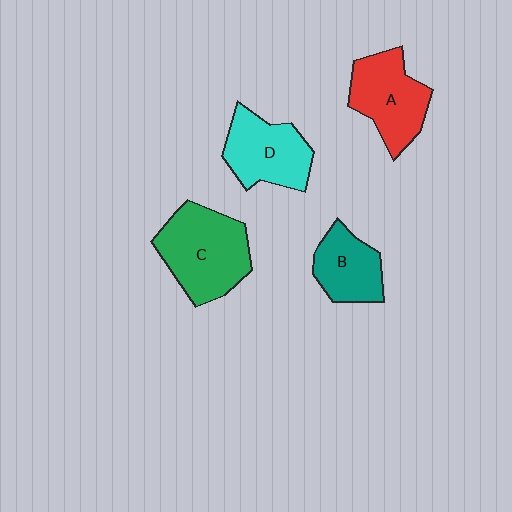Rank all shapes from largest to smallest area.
From largest to smallest: C (green), A (red), D (cyan), B (teal).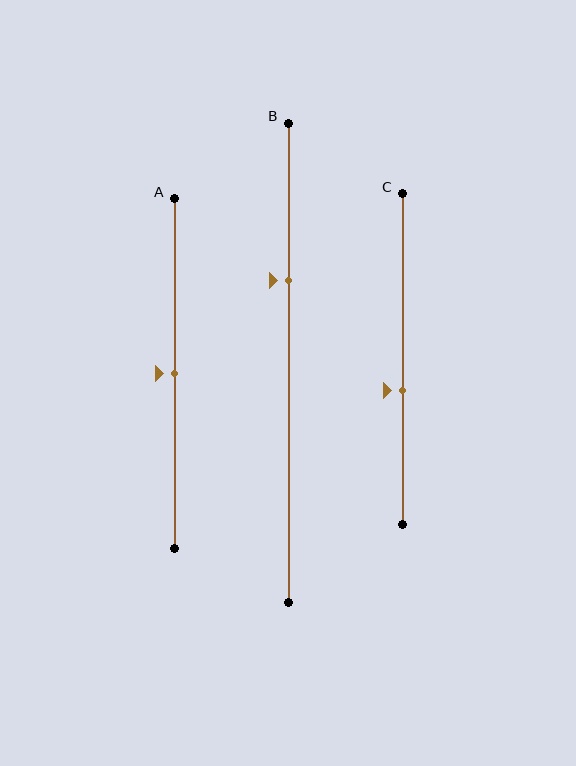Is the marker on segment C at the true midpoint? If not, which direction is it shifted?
No, the marker on segment C is shifted downward by about 9% of the segment length.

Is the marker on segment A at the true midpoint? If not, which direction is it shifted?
Yes, the marker on segment A is at the true midpoint.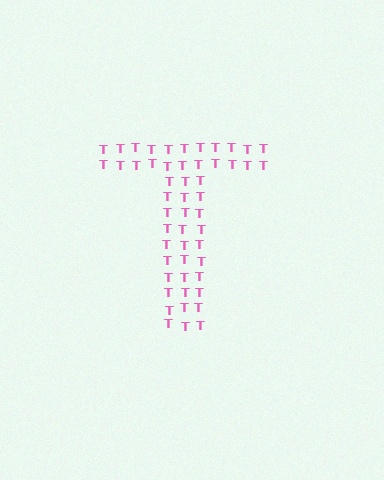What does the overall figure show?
The overall figure shows the letter T.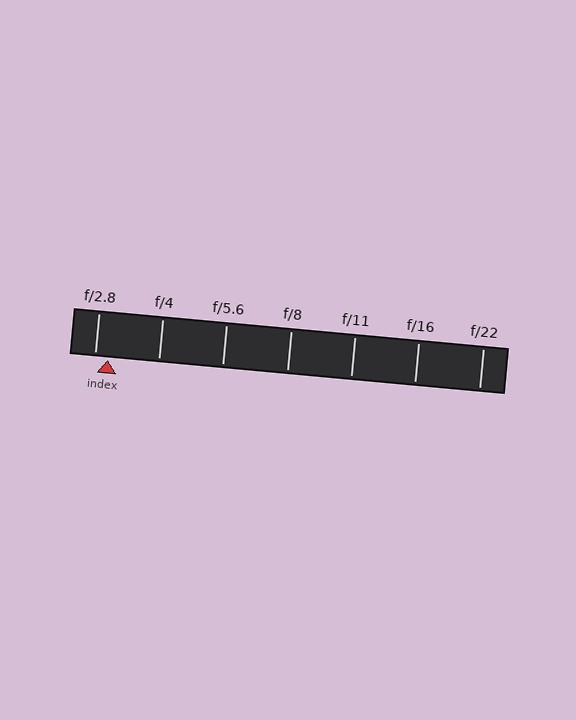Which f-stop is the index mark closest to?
The index mark is closest to f/2.8.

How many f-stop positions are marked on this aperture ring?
There are 7 f-stop positions marked.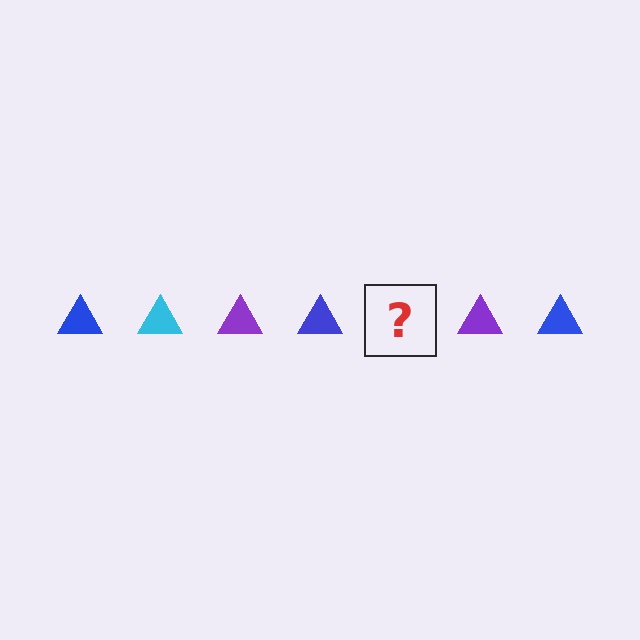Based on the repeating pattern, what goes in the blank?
The blank should be a cyan triangle.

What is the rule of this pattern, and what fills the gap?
The rule is that the pattern cycles through blue, cyan, purple triangles. The gap should be filled with a cyan triangle.